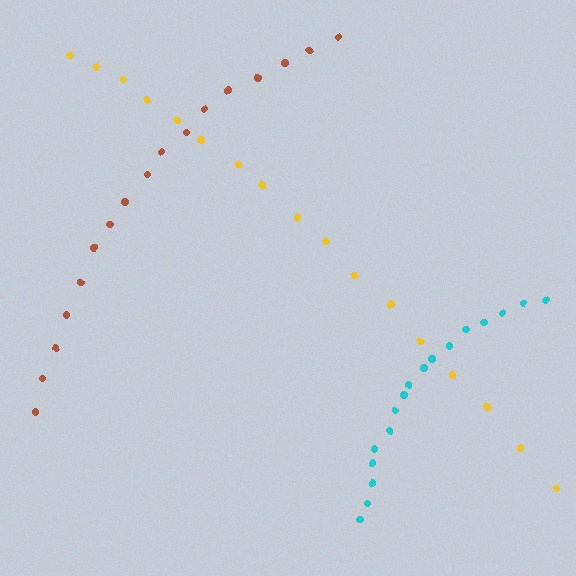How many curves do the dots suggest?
There are 3 distinct paths.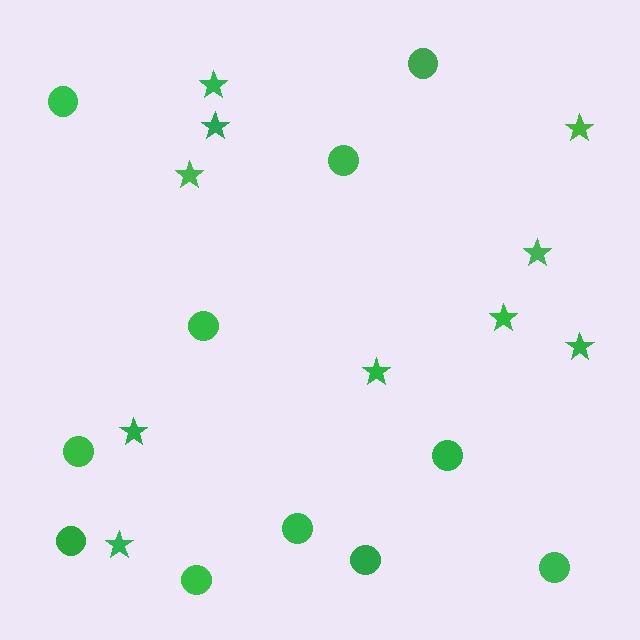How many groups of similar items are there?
There are 2 groups: one group of circles (11) and one group of stars (10).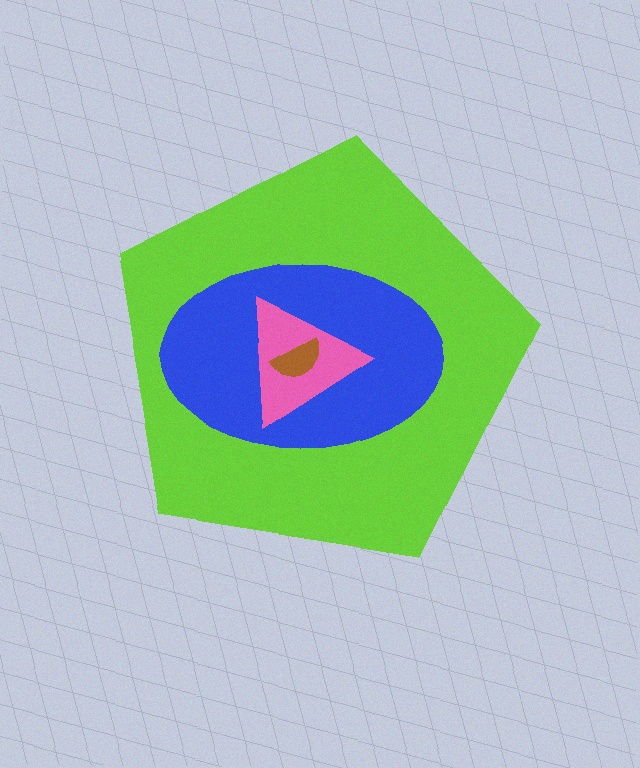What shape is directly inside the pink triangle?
The brown semicircle.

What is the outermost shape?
The lime pentagon.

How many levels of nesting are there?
4.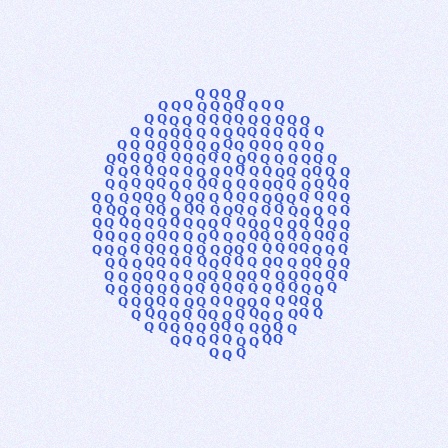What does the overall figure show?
The overall figure shows a circle.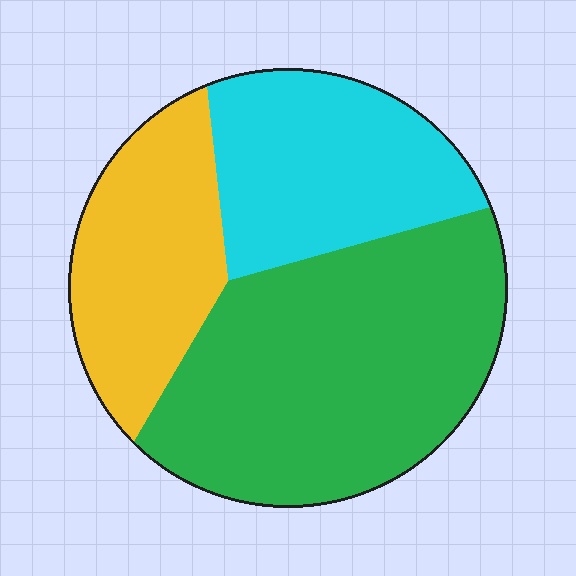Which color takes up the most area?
Green, at roughly 50%.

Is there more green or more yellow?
Green.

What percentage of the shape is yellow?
Yellow covers about 25% of the shape.